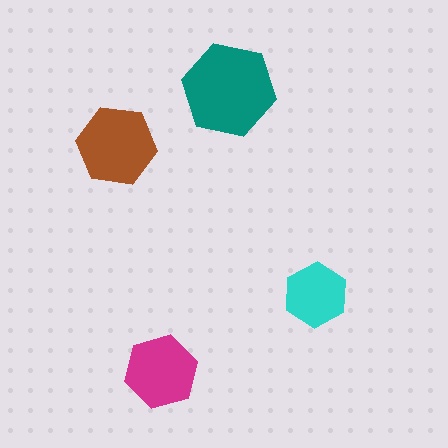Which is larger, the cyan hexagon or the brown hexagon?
The brown one.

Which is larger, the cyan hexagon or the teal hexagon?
The teal one.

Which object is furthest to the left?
The brown hexagon is leftmost.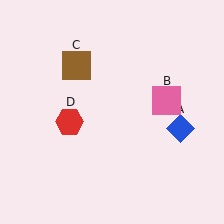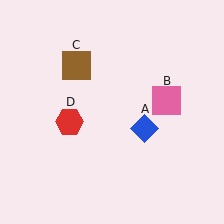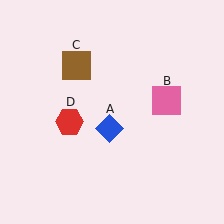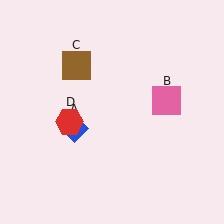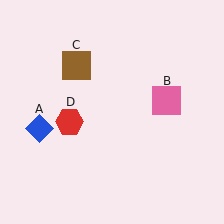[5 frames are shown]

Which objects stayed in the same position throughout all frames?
Pink square (object B) and brown square (object C) and red hexagon (object D) remained stationary.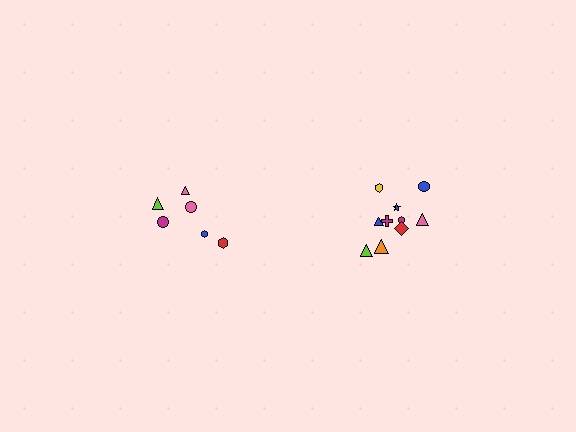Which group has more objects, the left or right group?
The right group.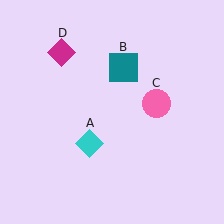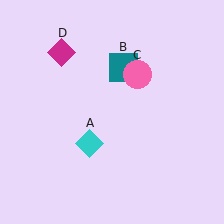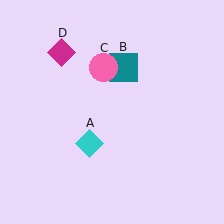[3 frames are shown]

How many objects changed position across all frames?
1 object changed position: pink circle (object C).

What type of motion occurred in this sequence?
The pink circle (object C) rotated counterclockwise around the center of the scene.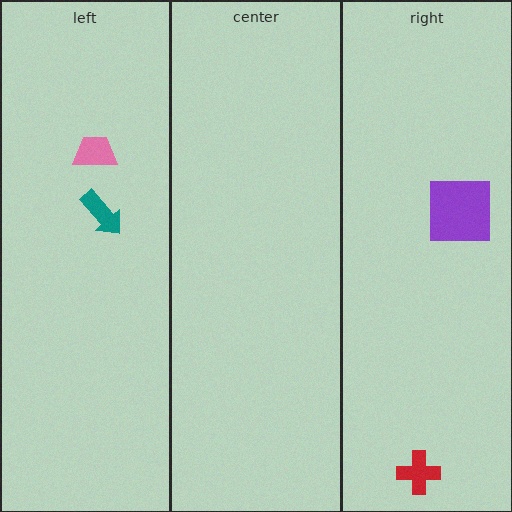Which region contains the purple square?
The right region.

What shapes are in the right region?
The purple square, the red cross.